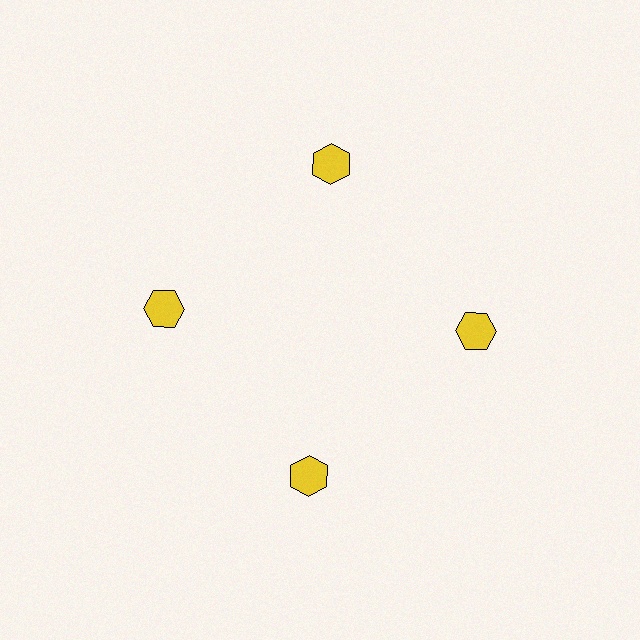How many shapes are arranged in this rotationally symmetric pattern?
There are 4 shapes, arranged in 4 groups of 1.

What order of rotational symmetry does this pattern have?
This pattern has 4-fold rotational symmetry.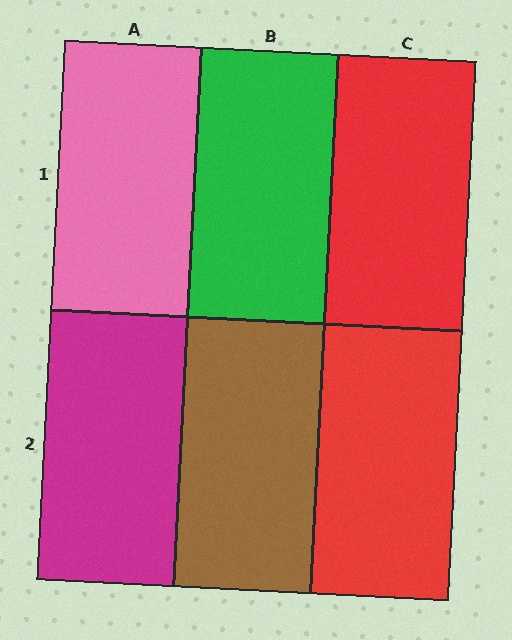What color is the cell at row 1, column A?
Pink.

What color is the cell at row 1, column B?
Green.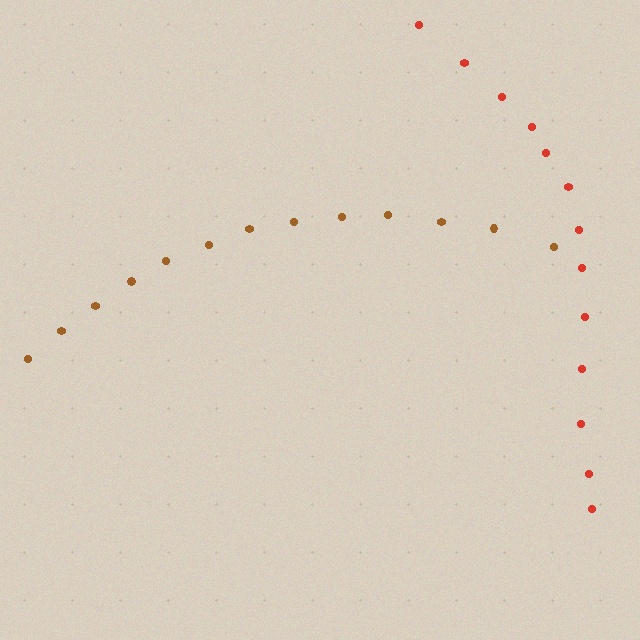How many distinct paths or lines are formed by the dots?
There are 2 distinct paths.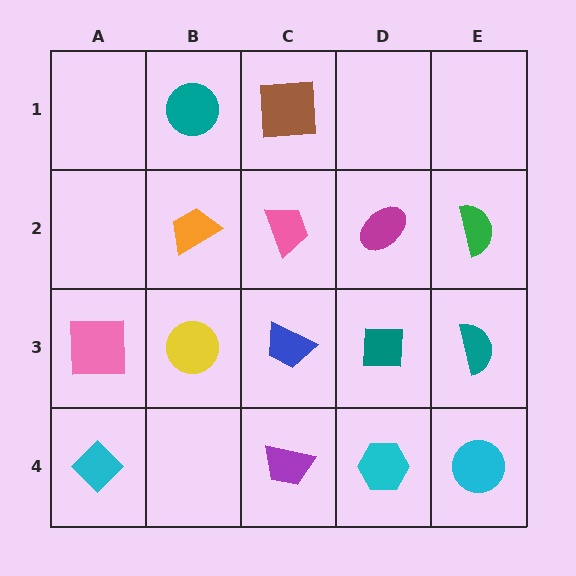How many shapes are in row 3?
5 shapes.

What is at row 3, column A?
A pink square.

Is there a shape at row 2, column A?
No, that cell is empty.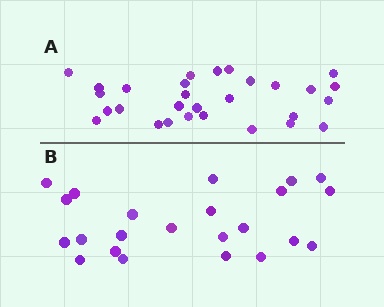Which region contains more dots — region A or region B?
Region A (the top region) has more dots.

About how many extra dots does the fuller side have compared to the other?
Region A has about 6 more dots than region B.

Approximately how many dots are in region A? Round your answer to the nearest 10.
About 30 dots. (The exact count is 29, which rounds to 30.)